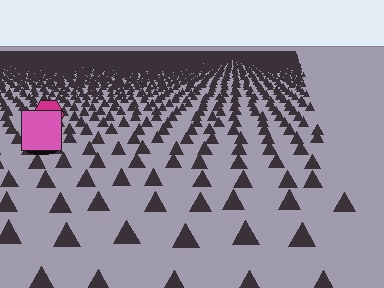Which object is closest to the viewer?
The pink square is closest. The texture marks near it are larger and more spread out.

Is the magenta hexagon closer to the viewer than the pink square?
No. The pink square is closer — you can tell from the texture gradient: the ground texture is coarser near it.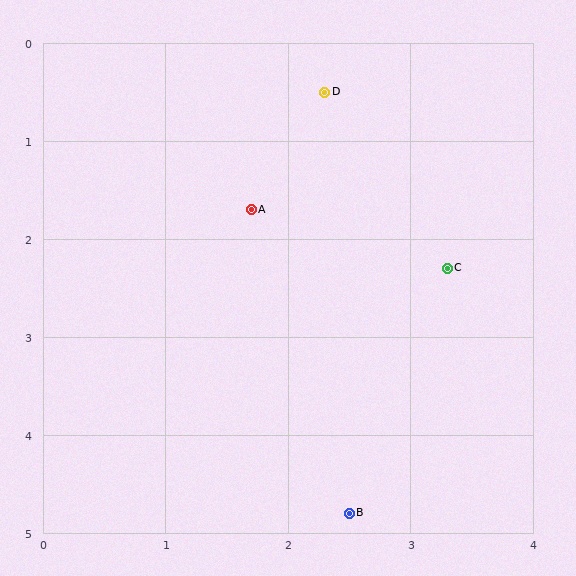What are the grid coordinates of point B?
Point B is at approximately (2.5, 4.8).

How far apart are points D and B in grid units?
Points D and B are about 4.3 grid units apart.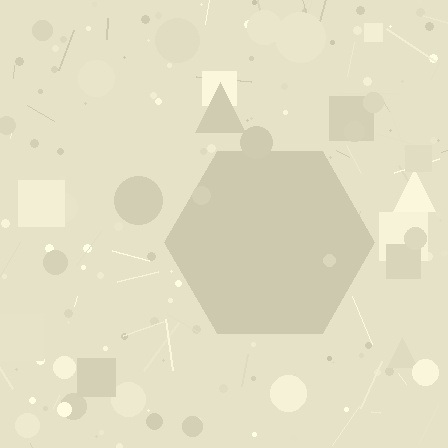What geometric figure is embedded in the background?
A hexagon is embedded in the background.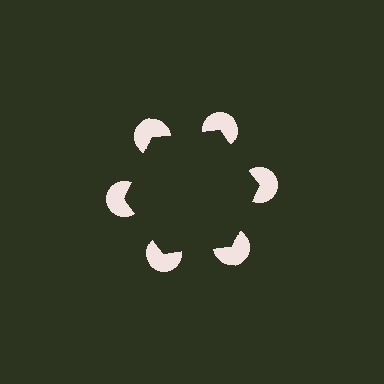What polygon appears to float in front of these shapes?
An illusory hexagon — its edges are inferred from the aligned wedge cuts in the pac-man discs, not physically drawn.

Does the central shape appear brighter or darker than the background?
It typically appears slightly darker than the background, even though no actual brightness change is drawn.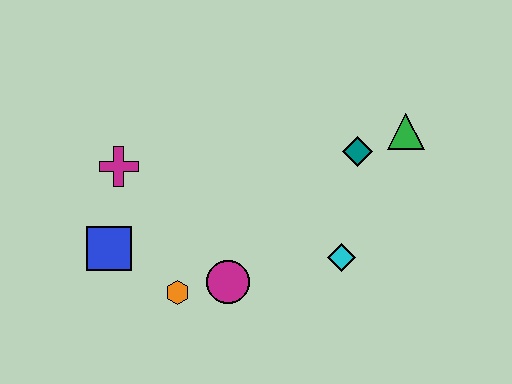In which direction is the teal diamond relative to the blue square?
The teal diamond is to the right of the blue square.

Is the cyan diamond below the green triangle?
Yes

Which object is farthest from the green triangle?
The blue square is farthest from the green triangle.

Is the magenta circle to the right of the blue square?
Yes